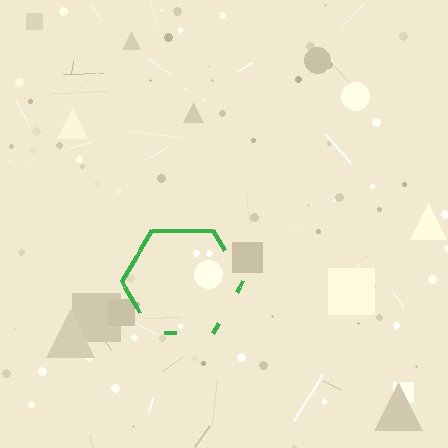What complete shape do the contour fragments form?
The contour fragments form a hexagon.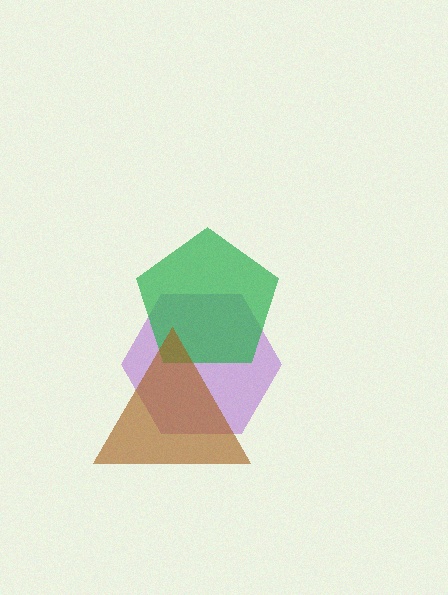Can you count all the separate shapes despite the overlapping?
Yes, there are 3 separate shapes.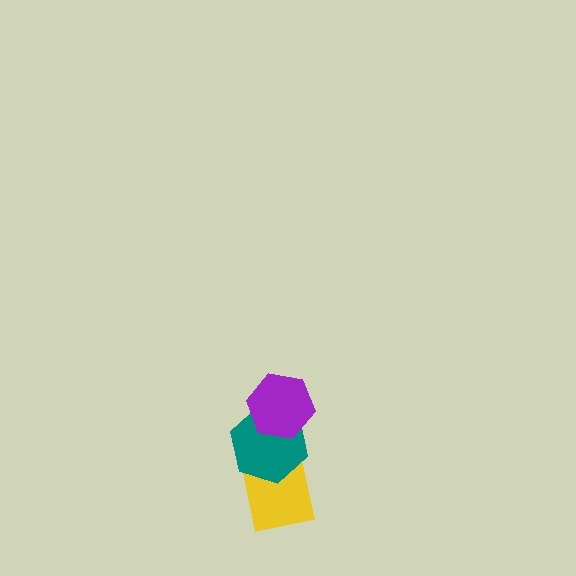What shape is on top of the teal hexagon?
The purple hexagon is on top of the teal hexagon.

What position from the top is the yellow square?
The yellow square is 3rd from the top.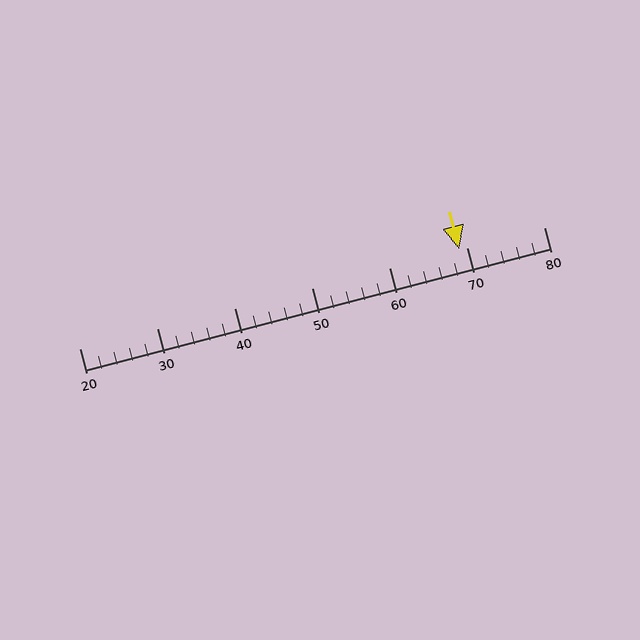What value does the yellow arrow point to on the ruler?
The yellow arrow points to approximately 69.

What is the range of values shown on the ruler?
The ruler shows values from 20 to 80.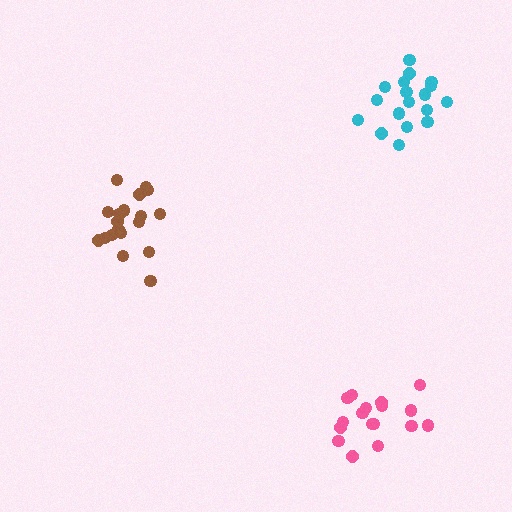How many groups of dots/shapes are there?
There are 3 groups.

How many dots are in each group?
Group 1: 19 dots, Group 2: 18 dots, Group 3: 17 dots (54 total).